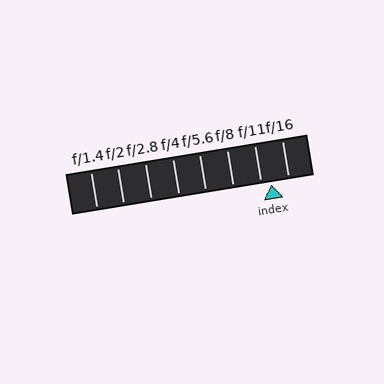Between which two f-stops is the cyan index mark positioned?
The index mark is between f/11 and f/16.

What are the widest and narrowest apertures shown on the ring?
The widest aperture shown is f/1.4 and the narrowest is f/16.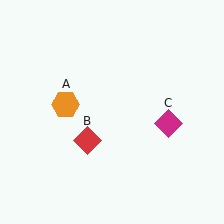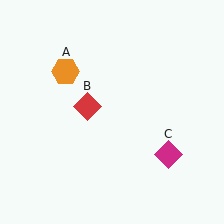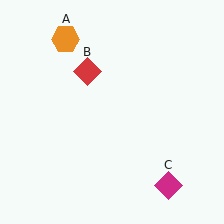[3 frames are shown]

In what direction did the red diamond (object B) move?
The red diamond (object B) moved up.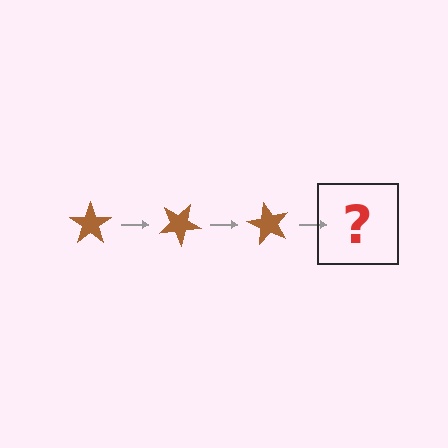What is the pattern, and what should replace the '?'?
The pattern is that the star rotates 30 degrees each step. The '?' should be a brown star rotated 90 degrees.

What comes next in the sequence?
The next element should be a brown star rotated 90 degrees.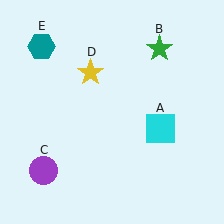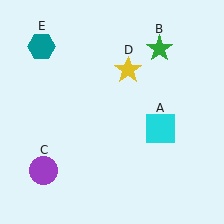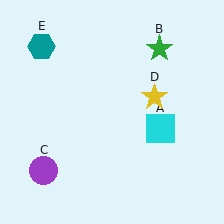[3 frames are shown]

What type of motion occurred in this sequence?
The yellow star (object D) rotated clockwise around the center of the scene.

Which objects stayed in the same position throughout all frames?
Cyan square (object A) and green star (object B) and purple circle (object C) and teal hexagon (object E) remained stationary.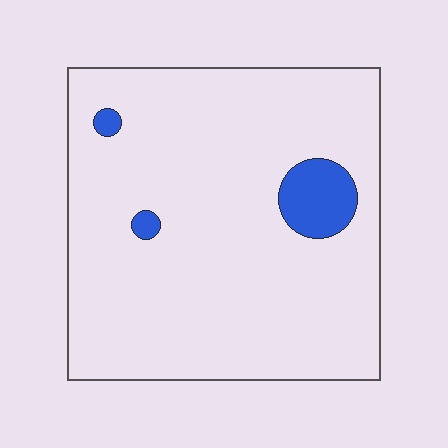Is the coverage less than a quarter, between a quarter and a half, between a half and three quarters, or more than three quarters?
Less than a quarter.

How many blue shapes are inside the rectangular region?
3.